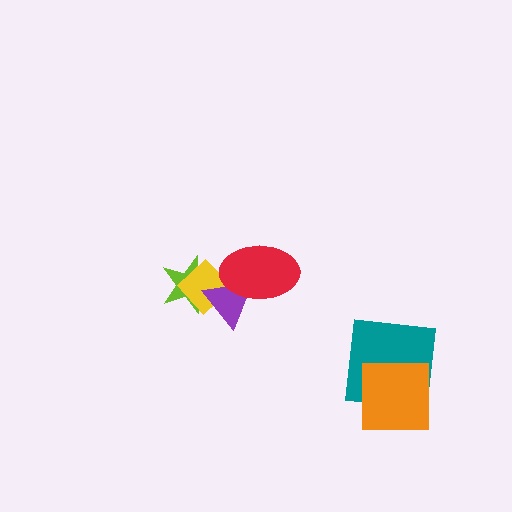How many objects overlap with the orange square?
1 object overlaps with the orange square.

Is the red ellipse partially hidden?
No, no other shape covers it.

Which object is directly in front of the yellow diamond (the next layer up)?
The purple triangle is directly in front of the yellow diamond.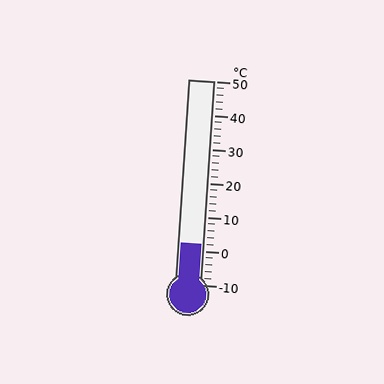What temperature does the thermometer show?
The thermometer shows approximately 2°C.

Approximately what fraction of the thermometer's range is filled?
The thermometer is filled to approximately 20% of its range.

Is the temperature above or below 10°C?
The temperature is below 10°C.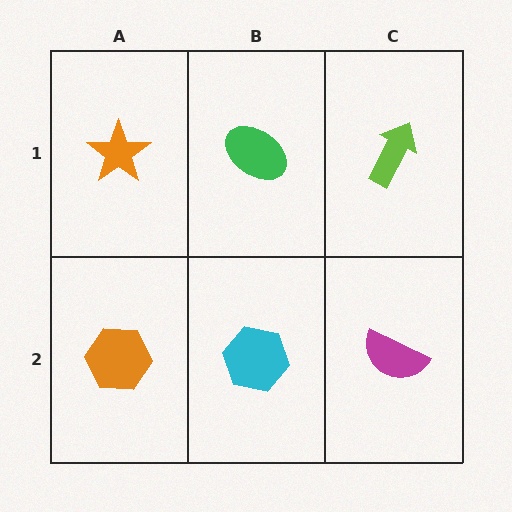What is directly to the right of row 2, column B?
A magenta semicircle.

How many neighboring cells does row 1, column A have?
2.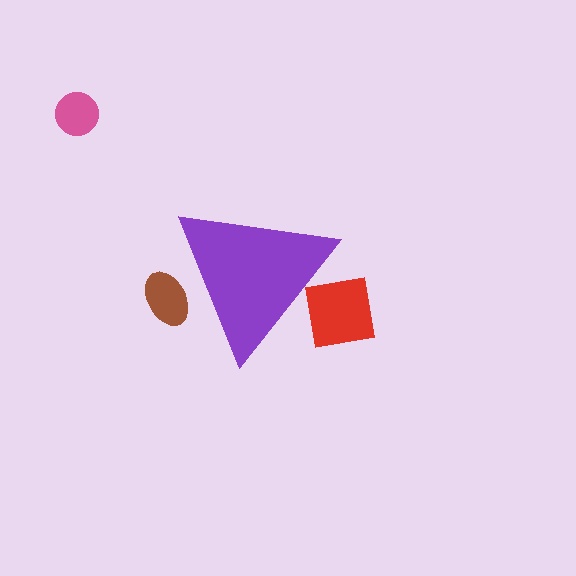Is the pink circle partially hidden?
No, the pink circle is fully visible.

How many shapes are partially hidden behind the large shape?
2 shapes are partially hidden.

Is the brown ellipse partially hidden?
Yes, the brown ellipse is partially hidden behind the purple triangle.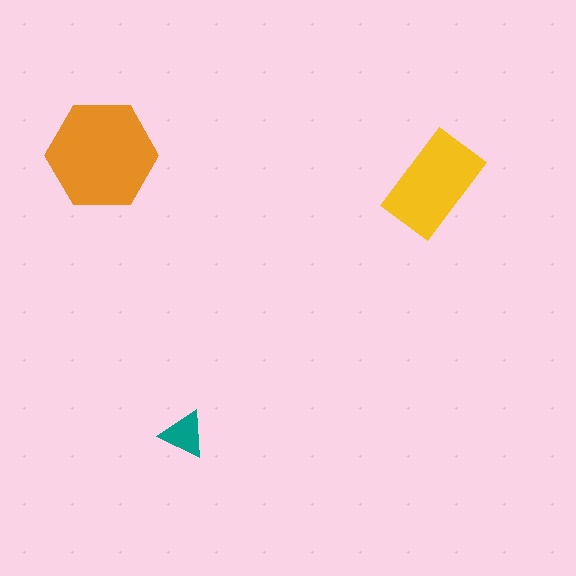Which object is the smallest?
The teal triangle.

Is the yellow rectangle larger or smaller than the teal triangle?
Larger.